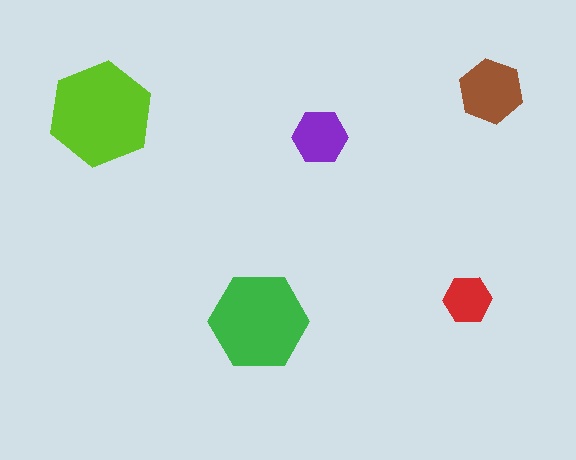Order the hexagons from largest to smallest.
the lime one, the green one, the brown one, the purple one, the red one.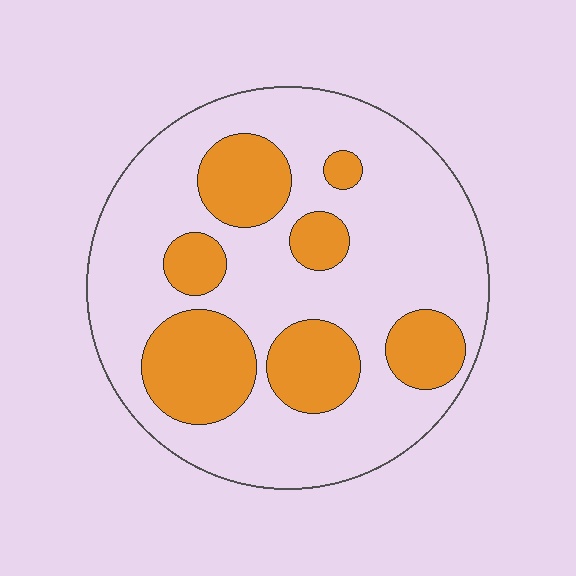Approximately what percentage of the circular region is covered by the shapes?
Approximately 30%.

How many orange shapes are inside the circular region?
7.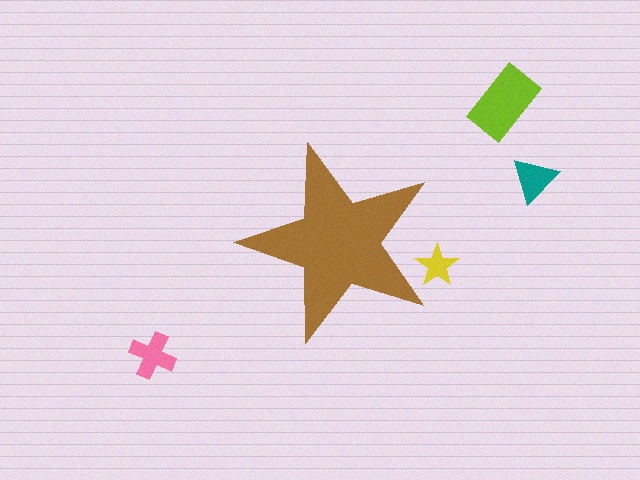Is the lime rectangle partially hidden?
No, the lime rectangle is fully visible.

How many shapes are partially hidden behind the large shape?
1 shape is partially hidden.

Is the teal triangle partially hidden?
No, the teal triangle is fully visible.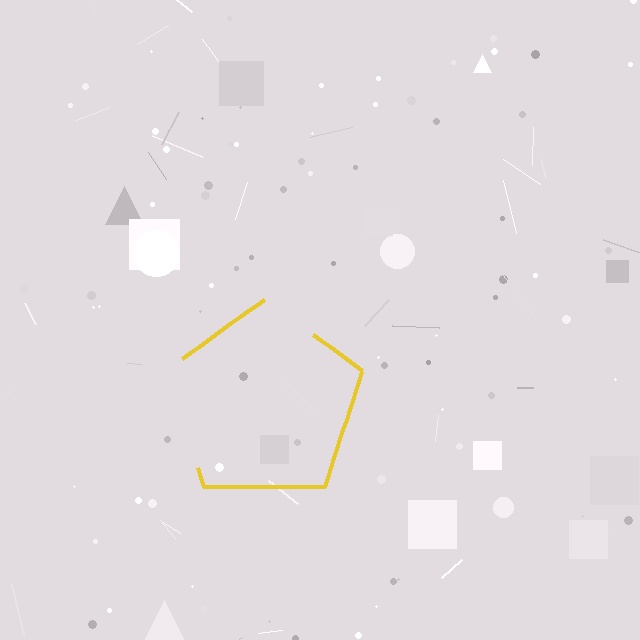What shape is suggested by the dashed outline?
The dashed outline suggests a pentagon.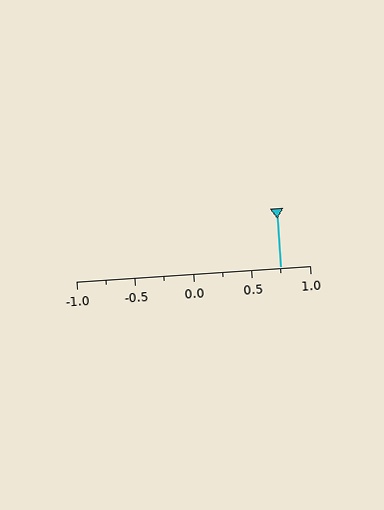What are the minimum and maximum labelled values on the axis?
The axis runs from -1.0 to 1.0.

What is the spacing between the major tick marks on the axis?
The major ticks are spaced 0.5 apart.